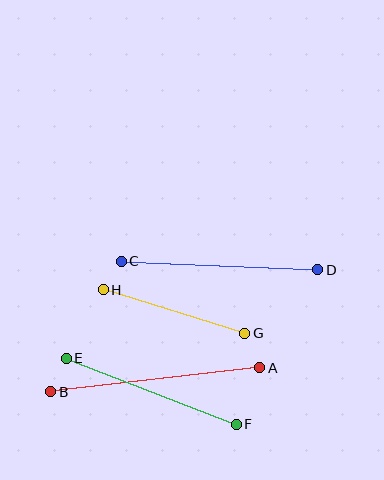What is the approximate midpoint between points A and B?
The midpoint is at approximately (155, 380) pixels.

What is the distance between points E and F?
The distance is approximately 182 pixels.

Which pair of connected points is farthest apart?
Points A and B are farthest apart.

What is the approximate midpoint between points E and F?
The midpoint is at approximately (151, 391) pixels.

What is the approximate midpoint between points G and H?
The midpoint is at approximately (174, 312) pixels.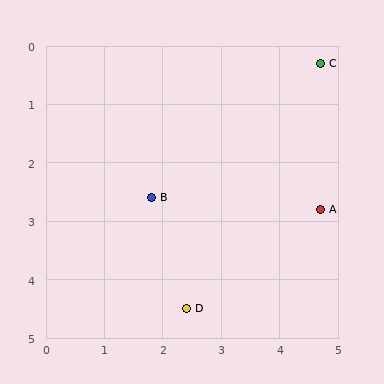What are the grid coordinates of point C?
Point C is at approximately (4.7, 0.3).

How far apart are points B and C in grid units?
Points B and C are about 3.7 grid units apart.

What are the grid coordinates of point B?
Point B is at approximately (1.8, 2.6).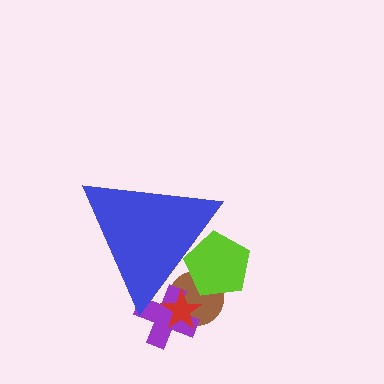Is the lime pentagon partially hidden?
Yes, the lime pentagon is partially hidden behind the blue triangle.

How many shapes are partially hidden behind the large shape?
4 shapes are partially hidden.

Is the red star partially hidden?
Yes, the red star is partially hidden behind the blue triangle.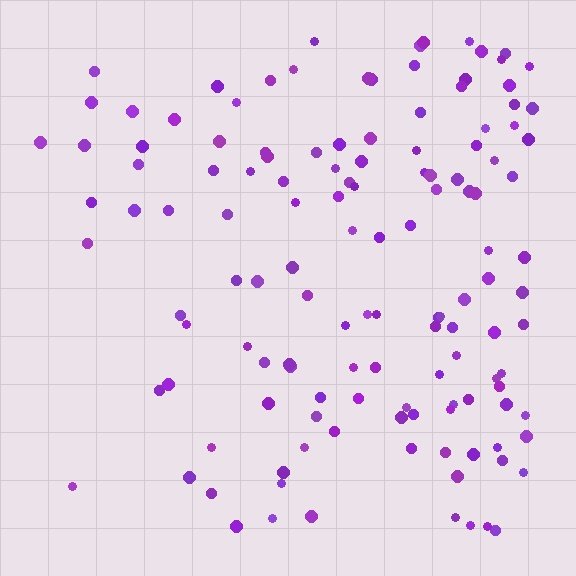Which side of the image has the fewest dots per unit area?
The left.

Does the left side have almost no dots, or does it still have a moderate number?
Still a moderate number, just noticeably fewer than the right.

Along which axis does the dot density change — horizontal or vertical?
Horizontal.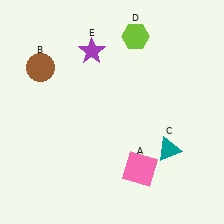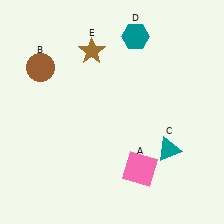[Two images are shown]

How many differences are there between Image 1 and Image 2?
There are 2 differences between the two images.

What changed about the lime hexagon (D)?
In Image 1, D is lime. In Image 2, it changed to teal.